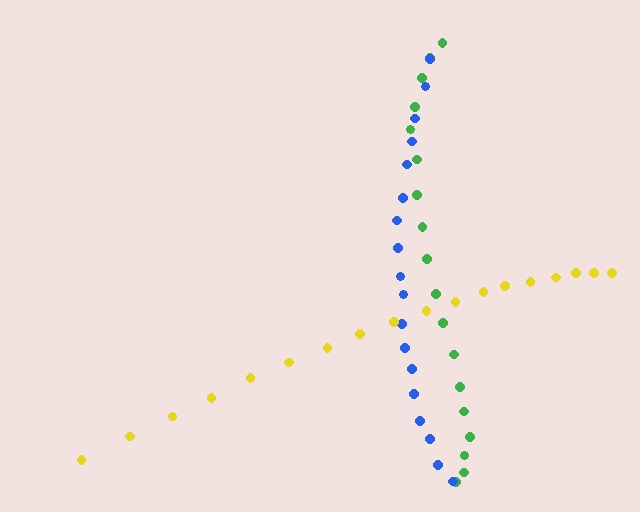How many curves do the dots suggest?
There are 3 distinct paths.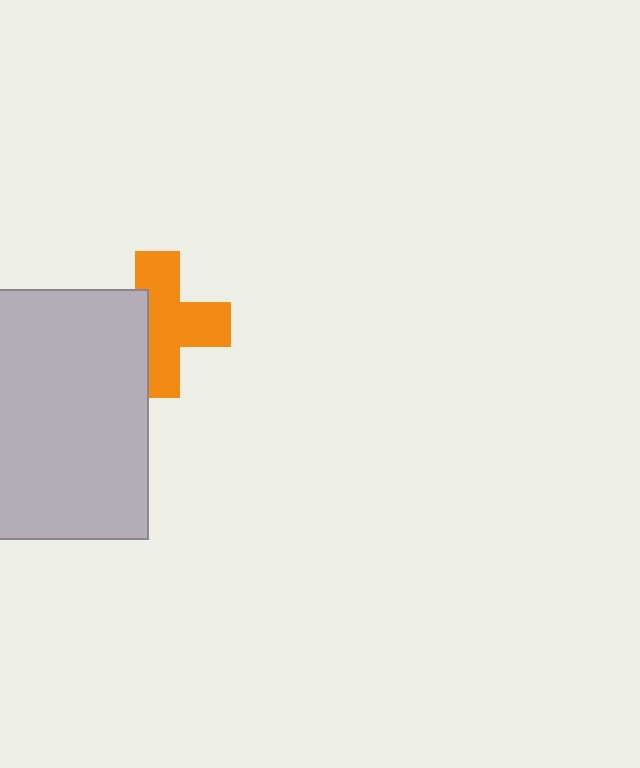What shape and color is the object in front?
The object in front is a light gray rectangle.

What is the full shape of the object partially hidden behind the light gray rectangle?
The partially hidden object is an orange cross.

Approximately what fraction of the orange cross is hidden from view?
Roughly 35% of the orange cross is hidden behind the light gray rectangle.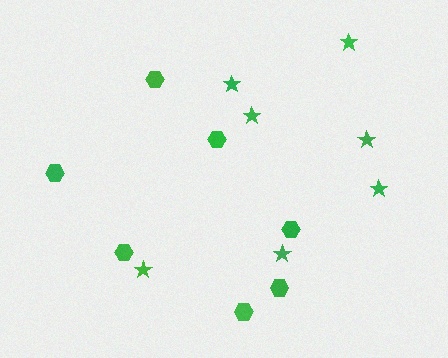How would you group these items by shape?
There are 2 groups: one group of stars (7) and one group of hexagons (7).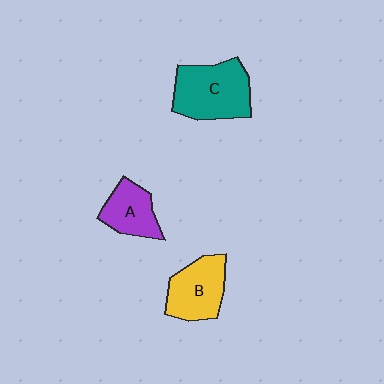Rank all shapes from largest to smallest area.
From largest to smallest: C (teal), B (yellow), A (purple).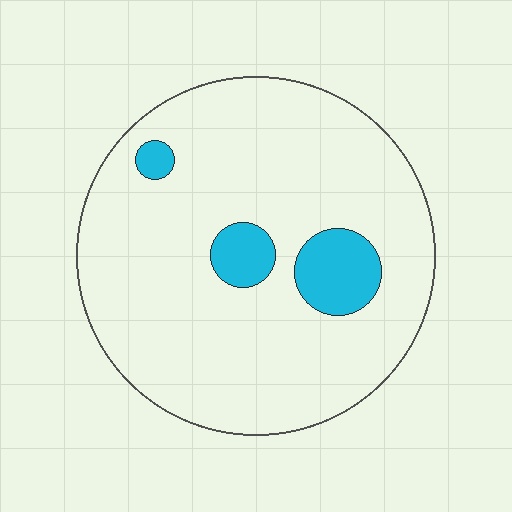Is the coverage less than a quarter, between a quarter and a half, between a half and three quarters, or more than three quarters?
Less than a quarter.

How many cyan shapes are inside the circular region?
3.